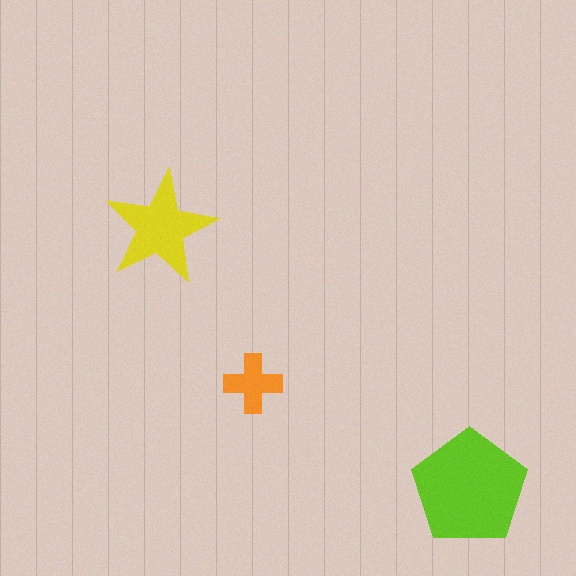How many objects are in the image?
There are 3 objects in the image.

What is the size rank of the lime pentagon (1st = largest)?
1st.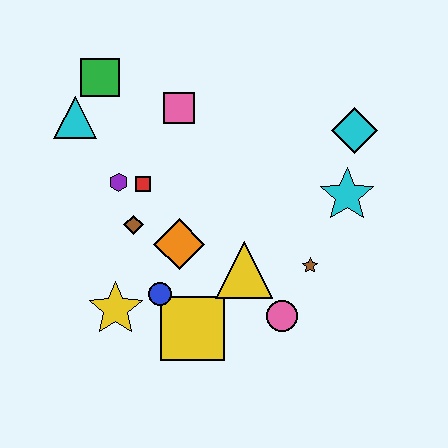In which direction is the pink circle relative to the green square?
The pink circle is below the green square.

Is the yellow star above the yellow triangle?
No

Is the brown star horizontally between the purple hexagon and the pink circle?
No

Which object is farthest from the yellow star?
The cyan diamond is farthest from the yellow star.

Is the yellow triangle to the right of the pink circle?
No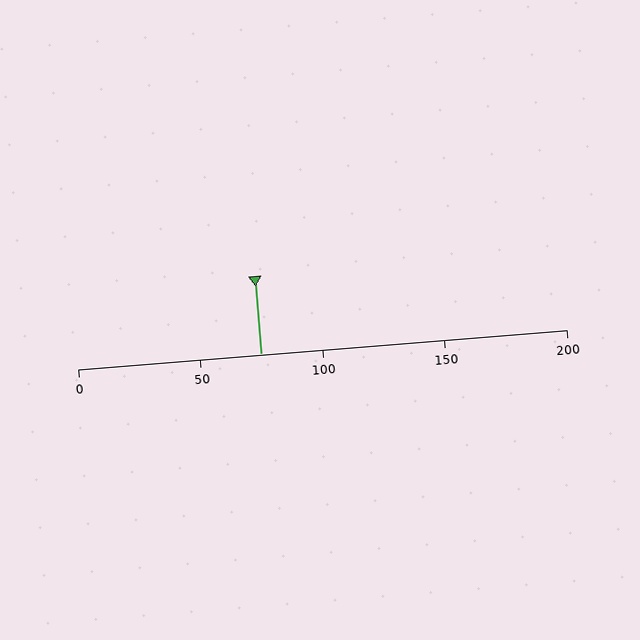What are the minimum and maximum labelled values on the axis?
The axis runs from 0 to 200.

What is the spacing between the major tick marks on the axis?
The major ticks are spaced 50 apart.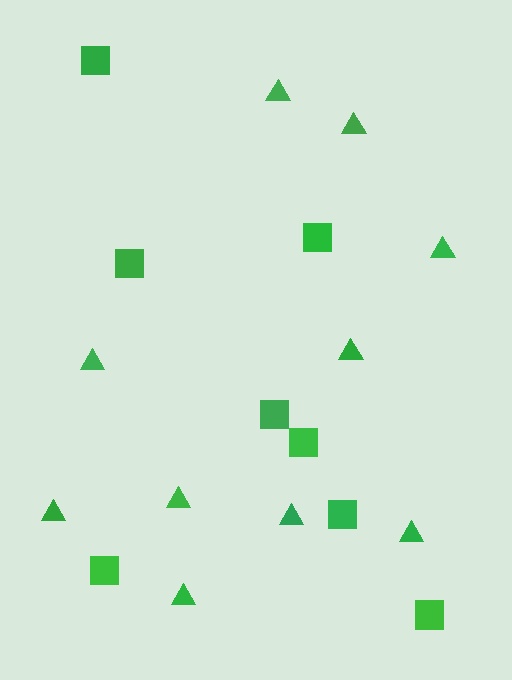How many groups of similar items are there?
There are 2 groups: one group of triangles (10) and one group of squares (8).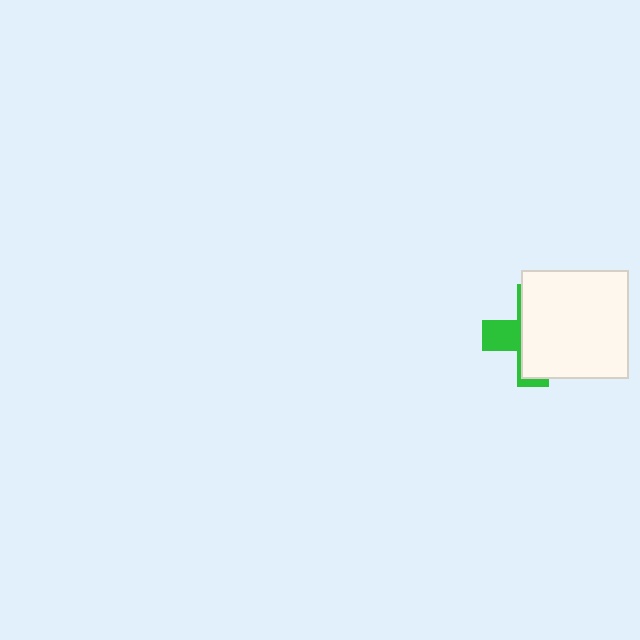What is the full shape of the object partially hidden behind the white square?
The partially hidden object is a green cross.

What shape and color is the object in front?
The object in front is a white square.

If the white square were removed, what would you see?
You would see the complete green cross.